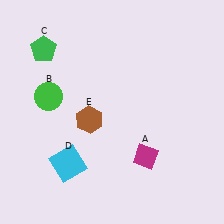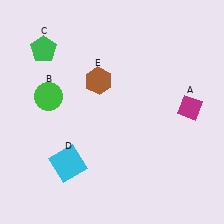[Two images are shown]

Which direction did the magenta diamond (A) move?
The magenta diamond (A) moved up.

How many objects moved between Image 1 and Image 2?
2 objects moved between the two images.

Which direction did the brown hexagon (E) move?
The brown hexagon (E) moved up.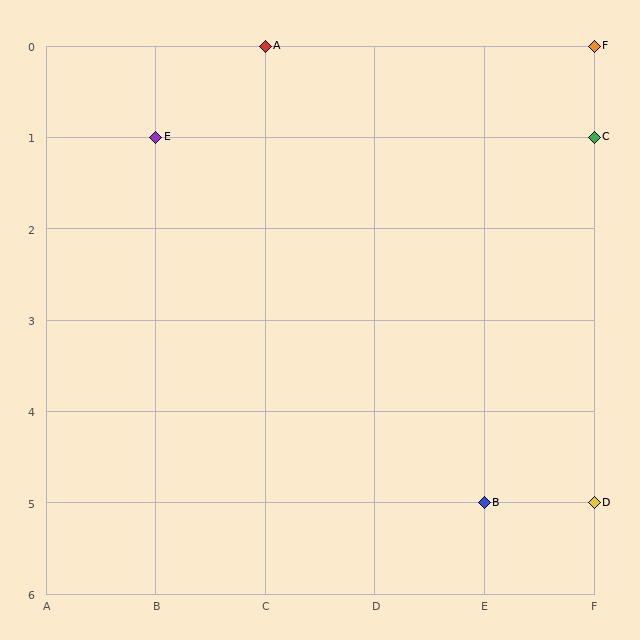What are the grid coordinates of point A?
Point A is at grid coordinates (C, 0).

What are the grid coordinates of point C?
Point C is at grid coordinates (F, 1).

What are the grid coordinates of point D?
Point D is at grid coordinates (F, 5).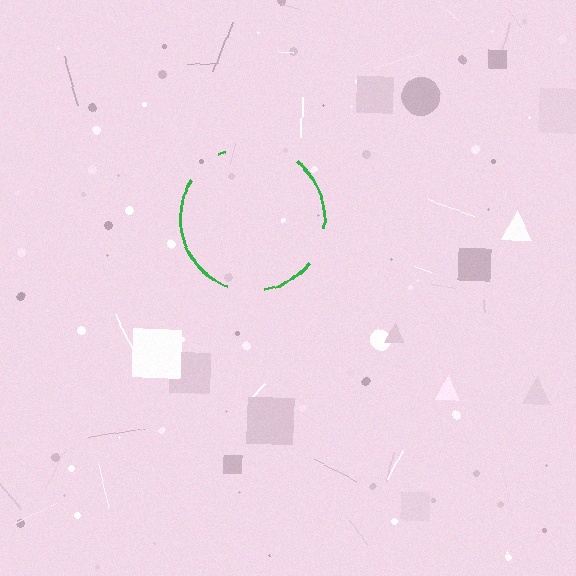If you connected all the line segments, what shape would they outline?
They would outline a circle.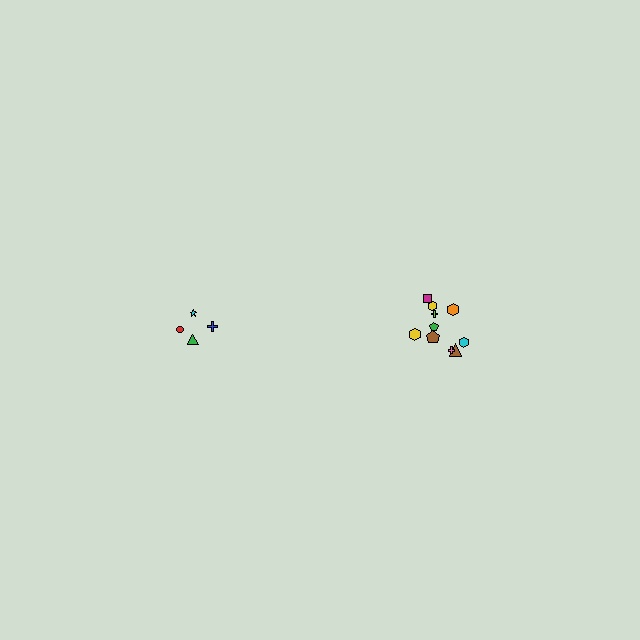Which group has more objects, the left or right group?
The right group.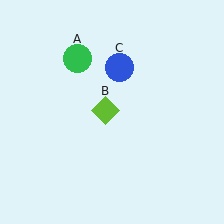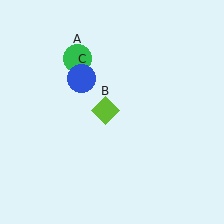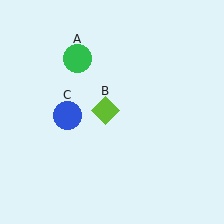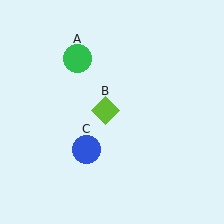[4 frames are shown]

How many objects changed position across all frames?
1 object changed position: blue circle (object C).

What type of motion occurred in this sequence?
The blue circle (object C) rotated counterclockwise around the center of the scene.